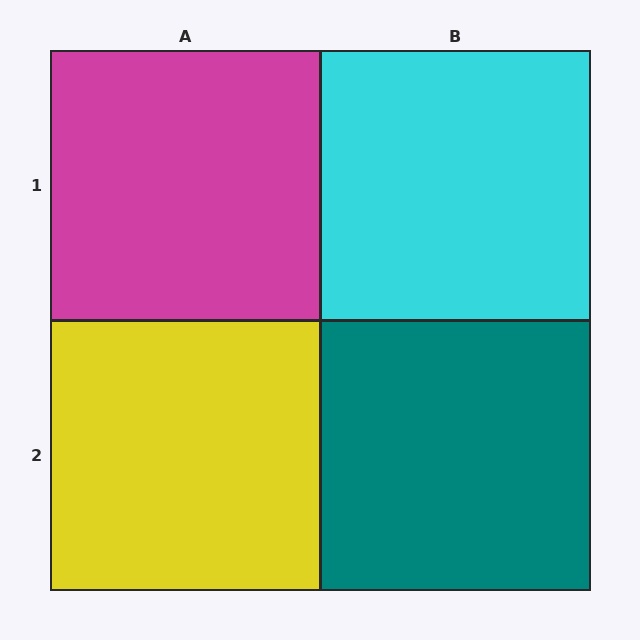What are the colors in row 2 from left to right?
Yellow, teal.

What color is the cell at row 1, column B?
Cyan.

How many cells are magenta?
1 cell is magenta.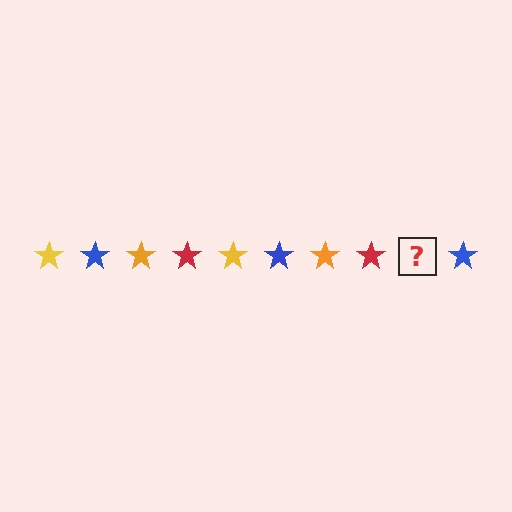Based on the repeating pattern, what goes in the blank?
The blank should be a yellow star.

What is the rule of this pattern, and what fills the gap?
The rule is that the pattern cycles through yellow, blue, orange, red stars. The gap should be filled with a yellow star.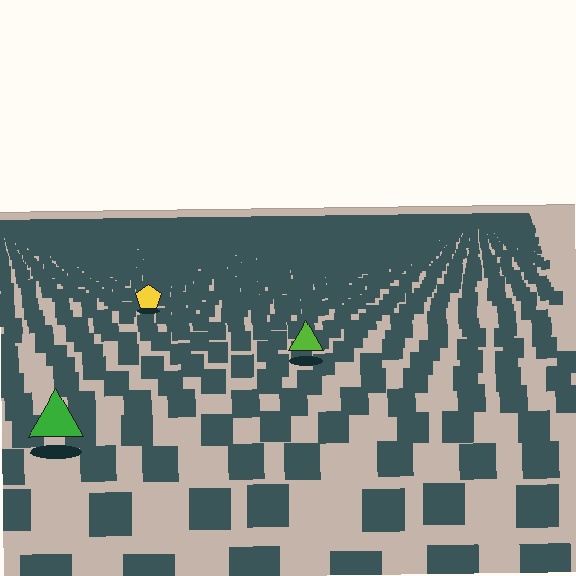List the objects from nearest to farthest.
From nearest to farthest: the green triangle, the lime triangle, the yellow pentagon.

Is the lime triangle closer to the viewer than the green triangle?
No. The green triangle is closer — you can tell from the texture gradient: the ground texture is coarser near it.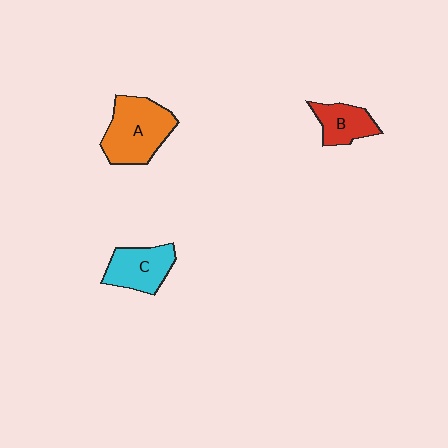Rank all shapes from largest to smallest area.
From largest to smallest: A (orange), C (cyan), B (red).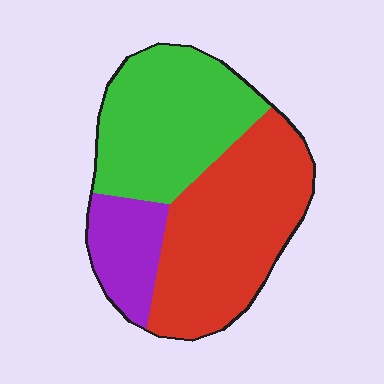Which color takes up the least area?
Purple, at roughly 15%.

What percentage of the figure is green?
Green covers roughly 40% of the figure.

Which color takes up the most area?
Red, at roughly 45%.